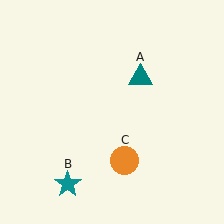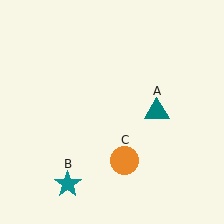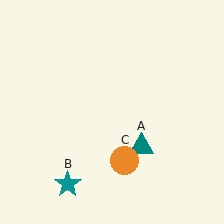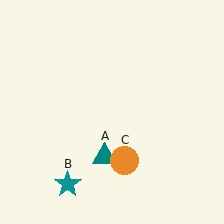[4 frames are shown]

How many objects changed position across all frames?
1 object changed position: teal triangle (object A).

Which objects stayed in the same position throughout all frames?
Teal star (object B) and orange circle (object C) remained stationary.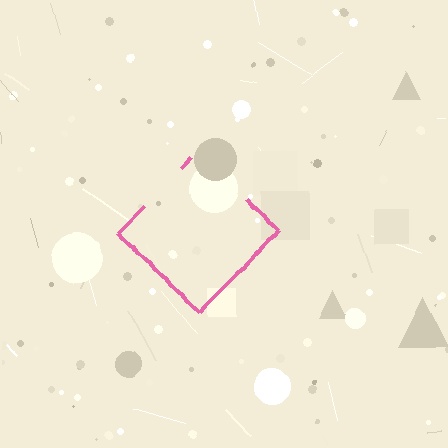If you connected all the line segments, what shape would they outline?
They would outline a diamond.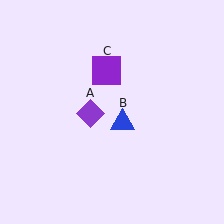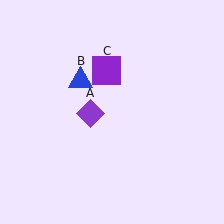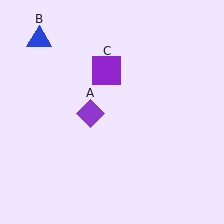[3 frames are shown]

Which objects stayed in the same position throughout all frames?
Purple diamond (object A) and purple square (object C) remained stationary.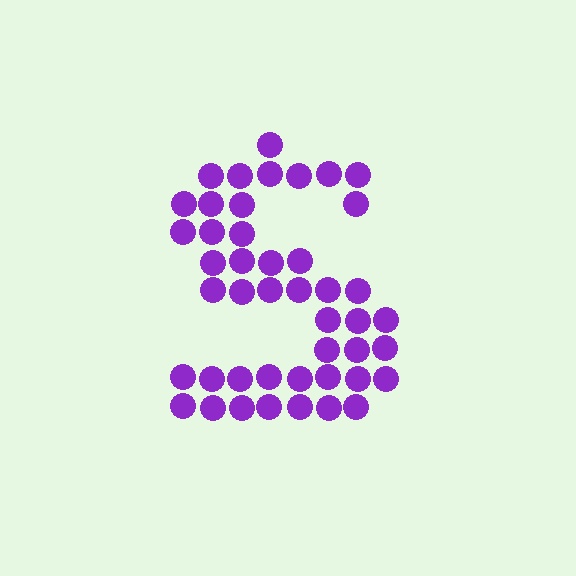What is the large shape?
The large shape is the letter S.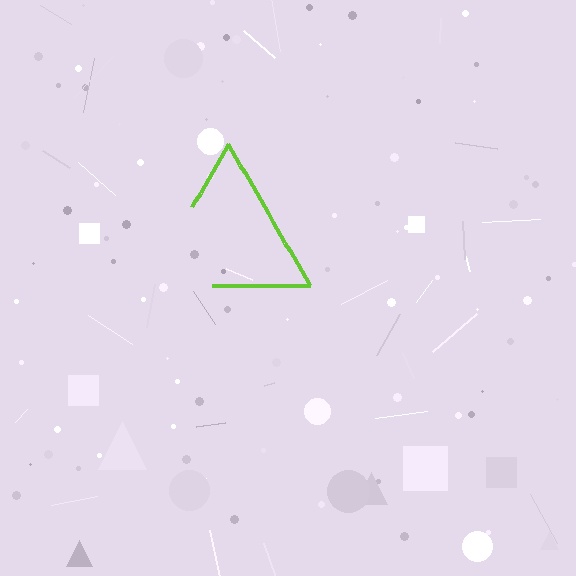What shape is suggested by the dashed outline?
The dashed outline suggests a triangle.